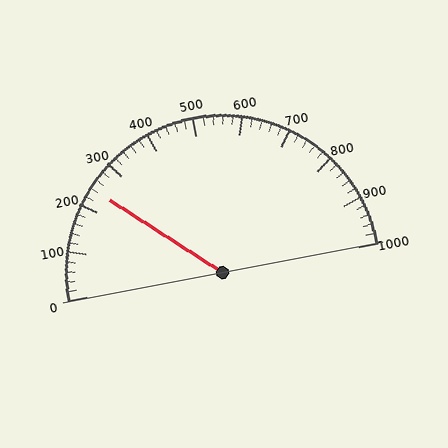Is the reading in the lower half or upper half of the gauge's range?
The reading is in the lower half of the range (0 to 1000).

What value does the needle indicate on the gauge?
The needle indicates approximately 240.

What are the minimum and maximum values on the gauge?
The gauge ranges from 0 to 1000.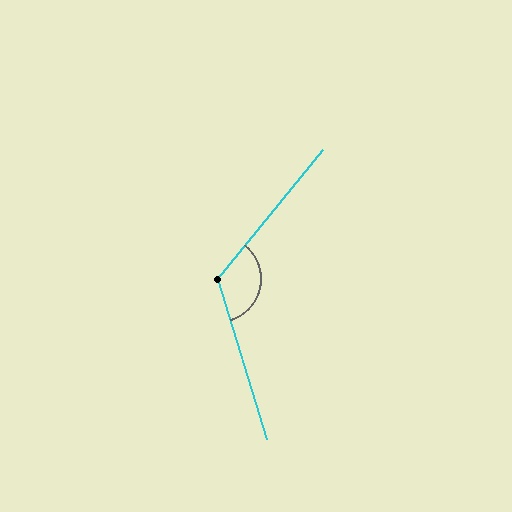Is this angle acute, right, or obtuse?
It is obtuse.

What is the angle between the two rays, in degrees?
Approximately 124 degrees.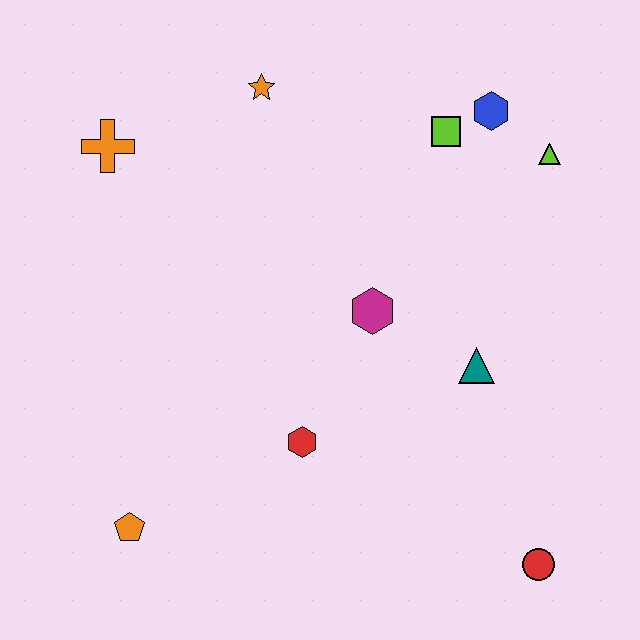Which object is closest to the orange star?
The orange cross is closest to the orange star.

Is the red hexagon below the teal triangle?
Yes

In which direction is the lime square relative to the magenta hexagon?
The lime square is above the magenta hexagon.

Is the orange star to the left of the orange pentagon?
No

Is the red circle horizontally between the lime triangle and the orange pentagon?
Yes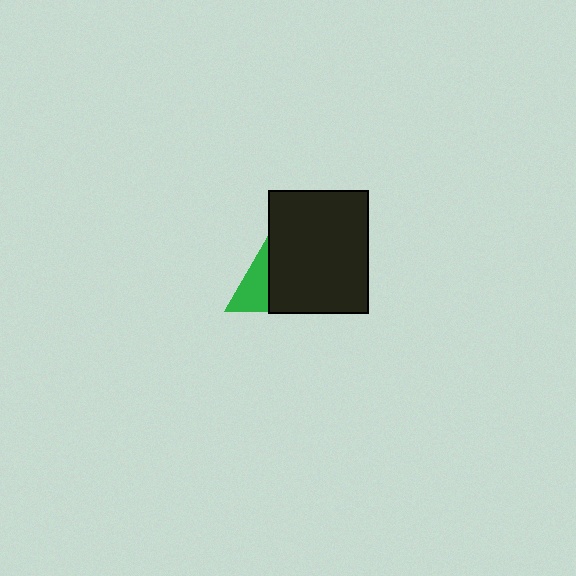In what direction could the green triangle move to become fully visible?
The green triangle could move left. That would shift it out from behind the black rectangle entirely.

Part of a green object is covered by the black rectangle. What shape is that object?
It is a triangle.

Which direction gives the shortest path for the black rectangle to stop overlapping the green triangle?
Moving right gives the shortest separation.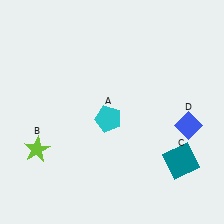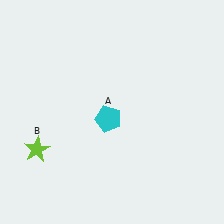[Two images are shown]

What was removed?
The teal square (C), the blue diamond (D) were removed in Image 2.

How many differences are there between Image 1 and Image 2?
There are 2 differences between the two images.